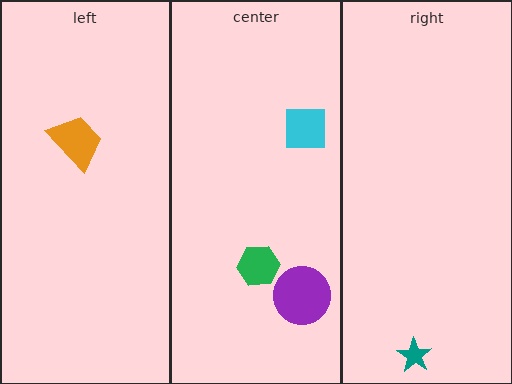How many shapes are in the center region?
3.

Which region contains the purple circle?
The center region.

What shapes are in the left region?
The orange trapezoid.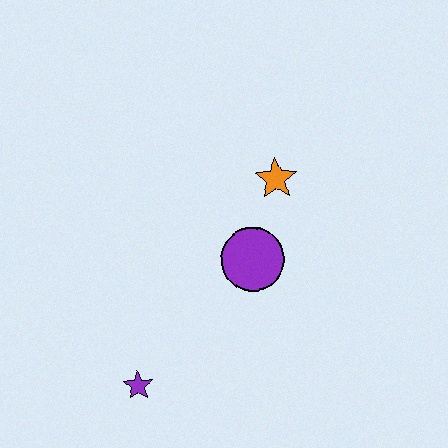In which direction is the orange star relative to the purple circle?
The orange star is above the purple circle.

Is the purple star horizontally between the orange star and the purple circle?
No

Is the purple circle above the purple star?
Yes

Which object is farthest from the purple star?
The orange star is farthest from the purple star.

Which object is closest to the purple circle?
The orange star is closest to the purple circle.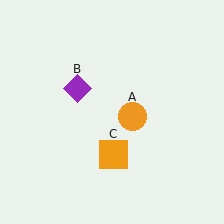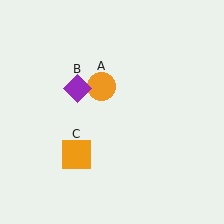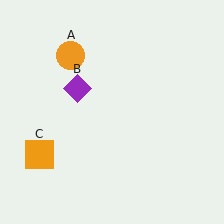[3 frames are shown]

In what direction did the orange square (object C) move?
The orange square (object C) moved left.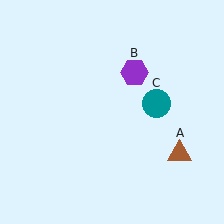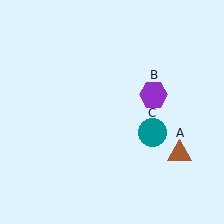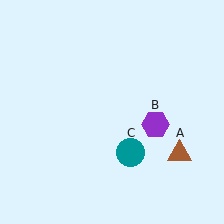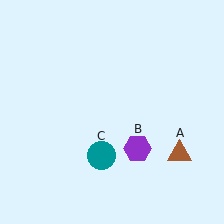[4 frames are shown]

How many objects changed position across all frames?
2 objects changed position: purple hexagon (object B), teal circle (object C).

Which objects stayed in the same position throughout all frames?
Brown triangle (object A) remained stationary.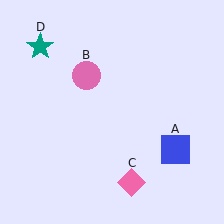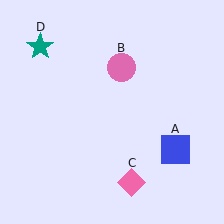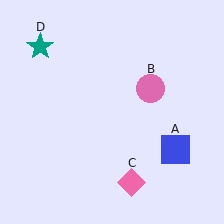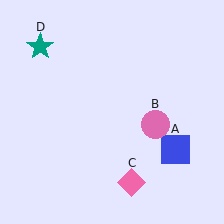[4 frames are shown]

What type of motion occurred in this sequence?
The pink circle (object B) rotated clockwise around the center of the scene.